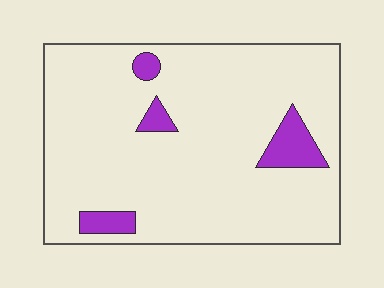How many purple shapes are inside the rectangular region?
4.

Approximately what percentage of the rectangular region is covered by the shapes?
Approximately 10%.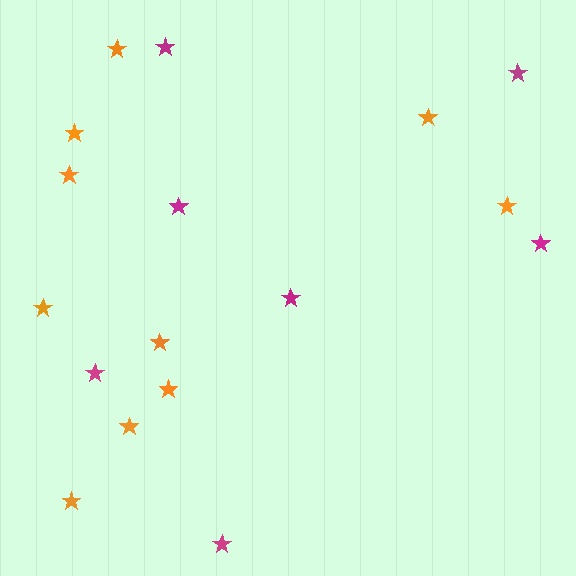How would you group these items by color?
There are 2 groups: one group of orange stars (10) and one group of magenta stars (7).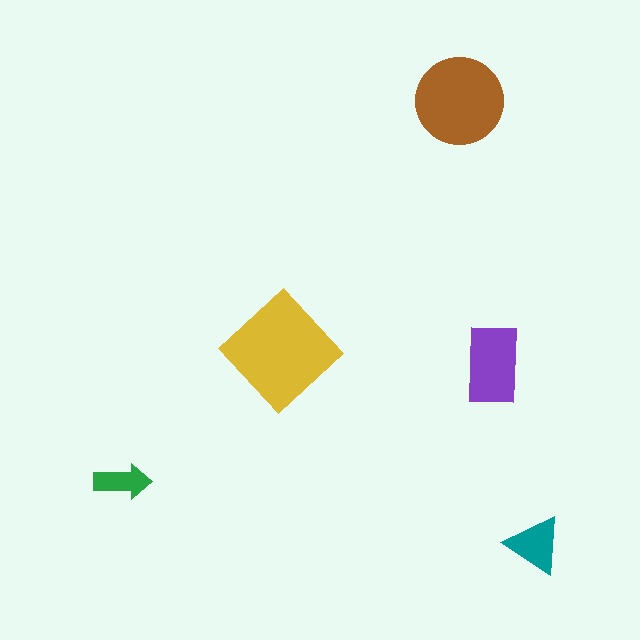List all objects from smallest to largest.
The green arrow, the teal triangle, the purple rectangle, the brown circle, the yellow diamond.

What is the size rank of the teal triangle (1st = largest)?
4th.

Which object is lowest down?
The teal triangle is bottommost.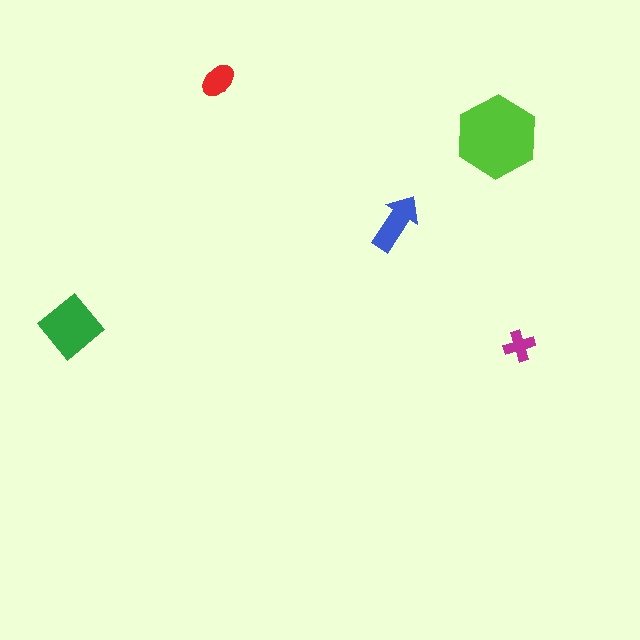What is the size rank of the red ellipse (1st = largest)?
4th.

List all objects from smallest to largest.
The magenta cross, the red ellipse, the blue arrow, the green diamond, the lime hexagon.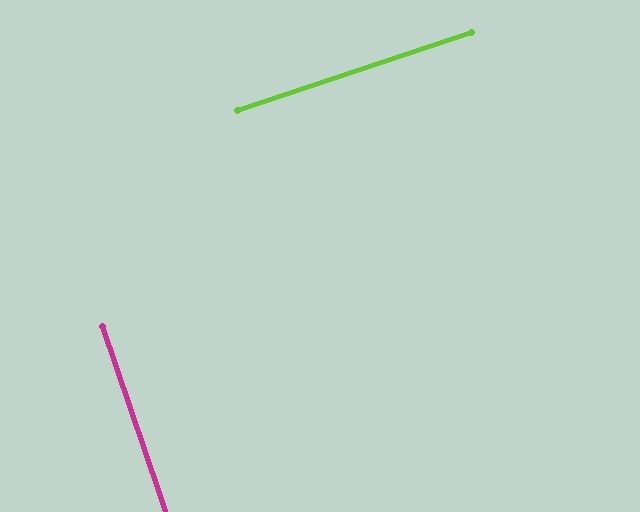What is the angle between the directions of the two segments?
Approximately 90 degrees.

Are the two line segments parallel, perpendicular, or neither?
Perpendicular — they meet at approximately 90°.